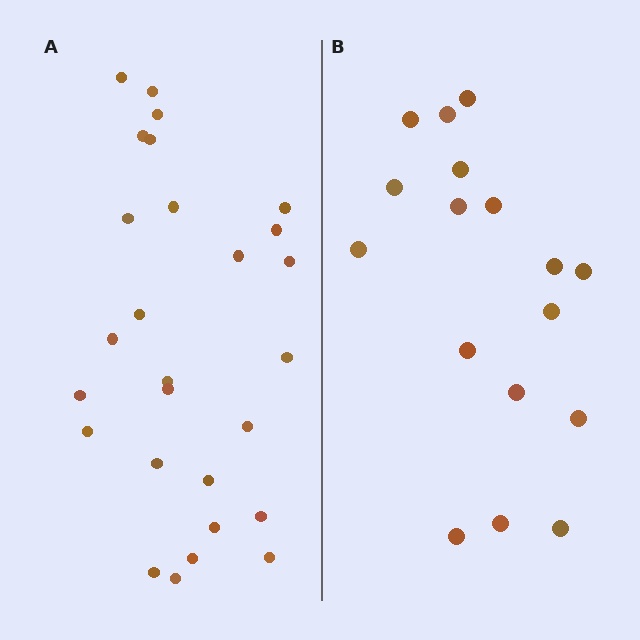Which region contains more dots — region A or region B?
Region A (the left region) has more dots.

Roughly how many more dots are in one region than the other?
Region A has roughly 10 or so more dots than region B.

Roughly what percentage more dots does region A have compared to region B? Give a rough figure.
About 60% more.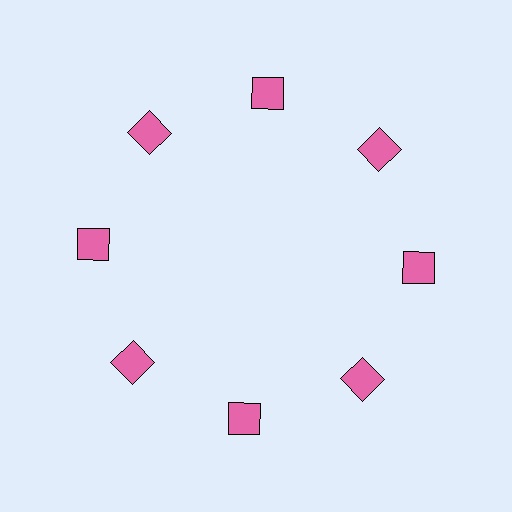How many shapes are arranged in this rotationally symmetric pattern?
There are 8 shapes, arranged in 8 groups of 1.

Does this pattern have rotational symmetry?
Yes, this pattern has 8-fold rotational symmetry. It looks the same after rotating 45 degrees around the center.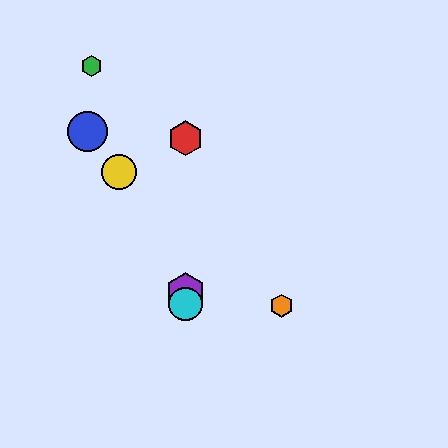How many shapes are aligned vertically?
3 shapes (the red hexagon, the purple hexagon, the cyan circle) are aligned vertically.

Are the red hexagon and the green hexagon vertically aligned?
No, the red hexagon is at x≈186 and the green hexagon is at x≈91.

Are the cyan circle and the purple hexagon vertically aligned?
Yes, both are at x≈186.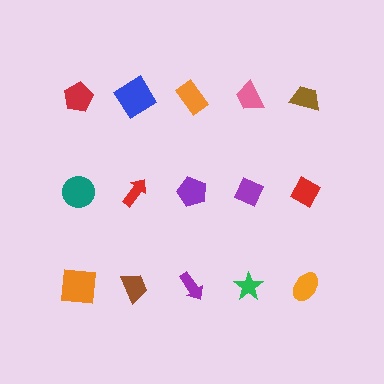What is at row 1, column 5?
A brown trapezoid.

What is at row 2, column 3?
A purple pentagon.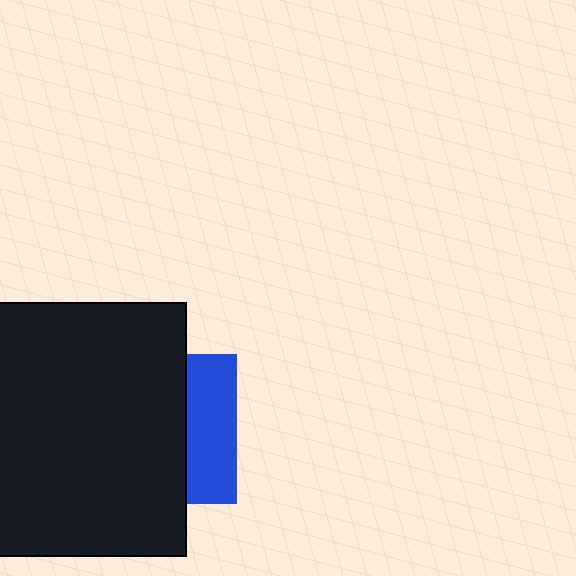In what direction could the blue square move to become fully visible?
The blue square could move right. That would shift it out from behind the black rectangle entirely.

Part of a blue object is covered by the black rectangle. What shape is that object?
It is a square.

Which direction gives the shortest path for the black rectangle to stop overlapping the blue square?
Moving left gives the shortest separation.